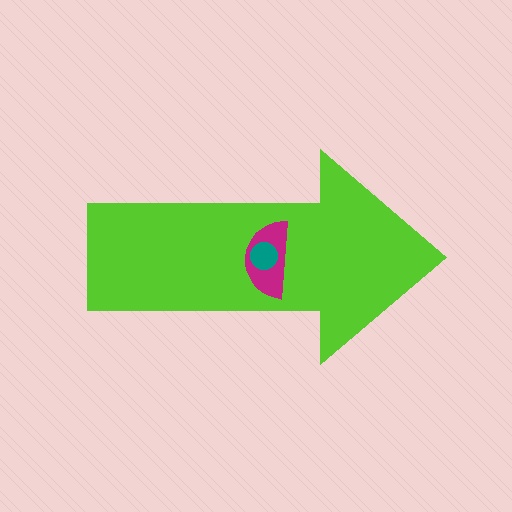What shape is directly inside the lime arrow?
The magenta semicircle.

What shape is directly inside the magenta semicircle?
The teal circle.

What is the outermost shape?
The lime arrow.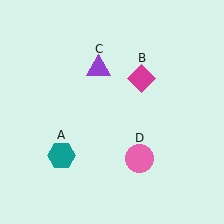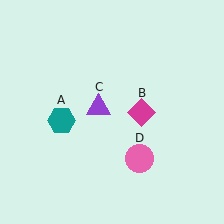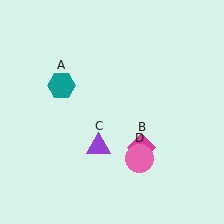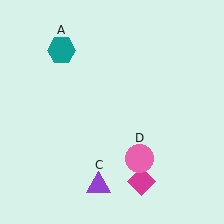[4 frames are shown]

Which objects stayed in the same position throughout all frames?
Pink circle (object D) remained stationary.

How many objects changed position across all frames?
3 objects changed position: teal hexagon (object A), magenta diamond (object B), purple triangle (object C).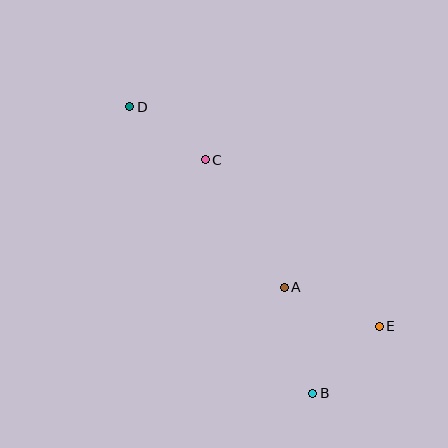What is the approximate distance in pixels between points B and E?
The distance between B and E is approximately 94 pixels.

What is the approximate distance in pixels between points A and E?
The distance between A and E is approximately 103 pixels.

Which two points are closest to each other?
Points C and D are closest to each other.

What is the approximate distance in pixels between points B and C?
The distance between B and C is approximately 257 pixels.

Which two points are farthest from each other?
Points B and D are farthest from each other.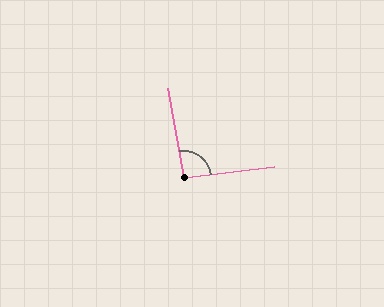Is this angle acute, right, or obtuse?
It is approximately a right angle.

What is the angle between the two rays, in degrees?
Approximately 93 degrees.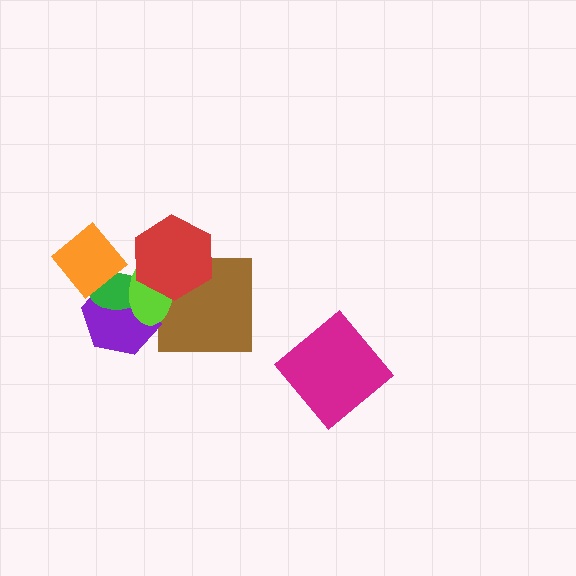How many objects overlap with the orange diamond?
2 objects overlap with the orange diamond.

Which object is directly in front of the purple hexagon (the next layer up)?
The green ellipse is directly in front of the purple hexagon.